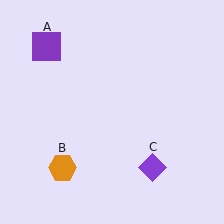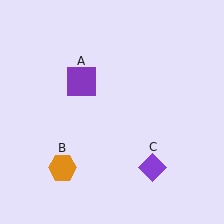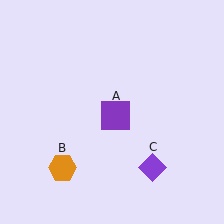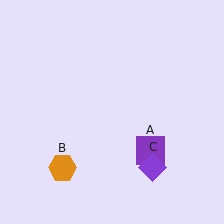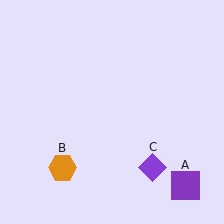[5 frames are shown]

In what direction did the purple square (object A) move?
The purple square (object A) moved down and to the right.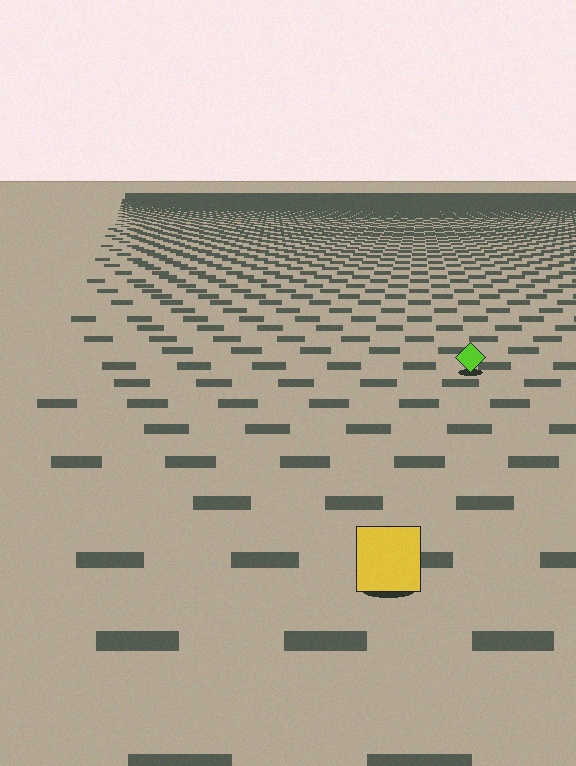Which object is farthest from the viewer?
The lime diamond is farthest from the viewer. It appears smaller and the ground texture around it is denser.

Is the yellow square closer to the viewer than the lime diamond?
Yes. The yellow square is closer — you can tell from the texture gradient: the ground texture is coarser near it.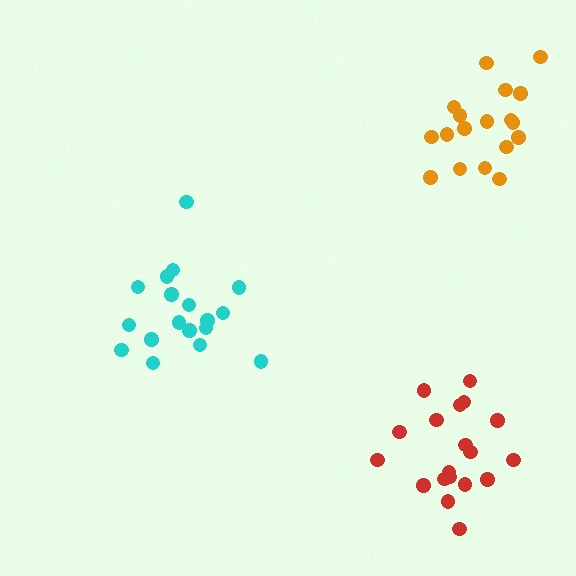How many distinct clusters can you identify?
There are 3 distinct clusters.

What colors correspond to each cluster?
The clusters are colored: red, cyan, orange.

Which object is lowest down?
The red cluster is bottommost.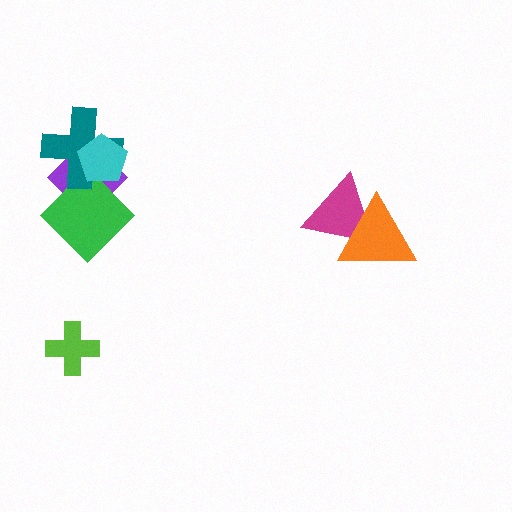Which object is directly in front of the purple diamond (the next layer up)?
The green diamond is directly in front of the purple diamond.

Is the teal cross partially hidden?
Yes, it is partially covered by another shape.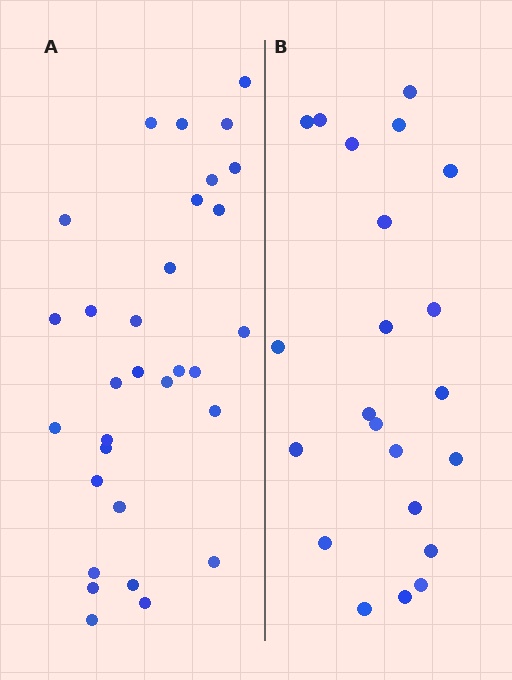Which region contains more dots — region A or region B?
Region A (the left region) has more dots.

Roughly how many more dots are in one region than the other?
Region A has roughly 8 or so more dots than region B.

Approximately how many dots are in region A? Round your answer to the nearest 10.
About 30 dots. (The exact count is 31, which rounds to 30.)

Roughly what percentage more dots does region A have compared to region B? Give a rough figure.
About 40% more.